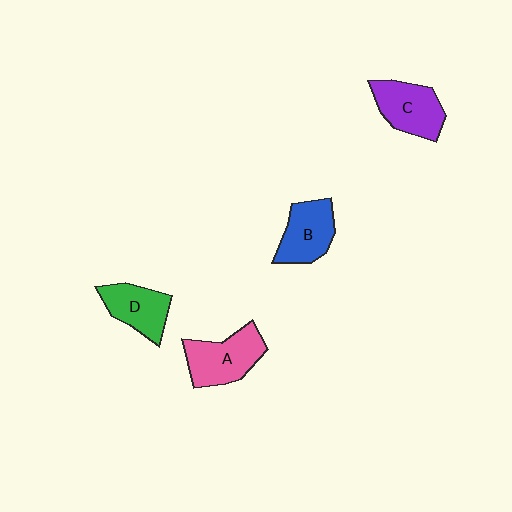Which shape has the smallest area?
Shape D (green).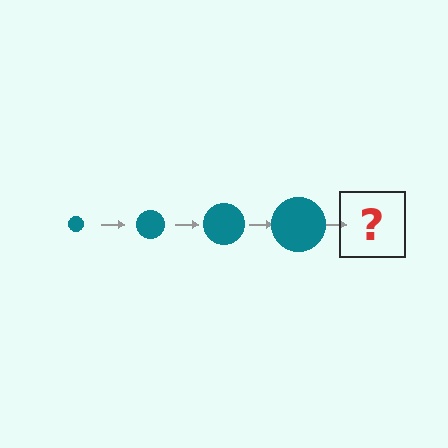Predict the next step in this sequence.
The next step is a teal circle, larger than the previous one.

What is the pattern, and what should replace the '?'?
The pattern is that the circle gets progressively larger each step. The '?' should be a teal circle, larger than the previous one.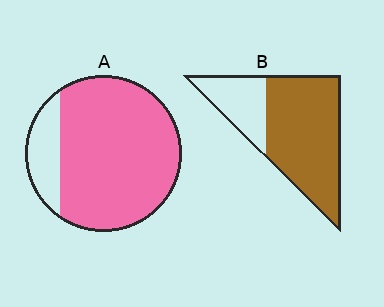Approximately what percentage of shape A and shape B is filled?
A is approximately 85% and B is approximately 70%.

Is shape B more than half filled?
Yes.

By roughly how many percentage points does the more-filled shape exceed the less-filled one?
By roughly 10 percentage points (A over B).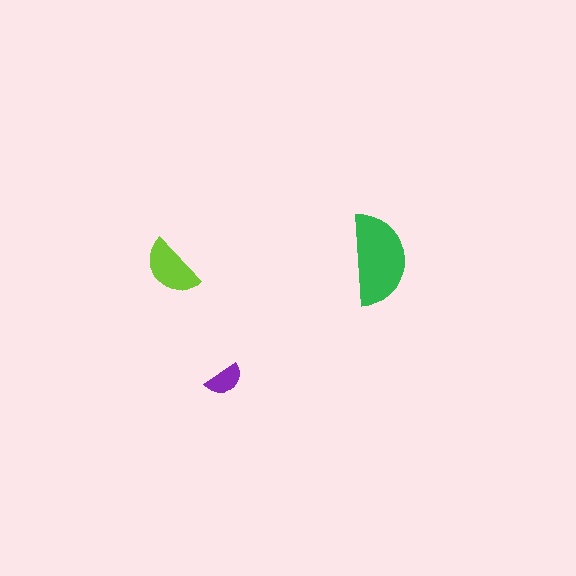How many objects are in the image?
There are 3 objects in the image.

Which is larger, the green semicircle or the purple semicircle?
The green one.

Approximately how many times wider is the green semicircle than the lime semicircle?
About 1.5 times wider.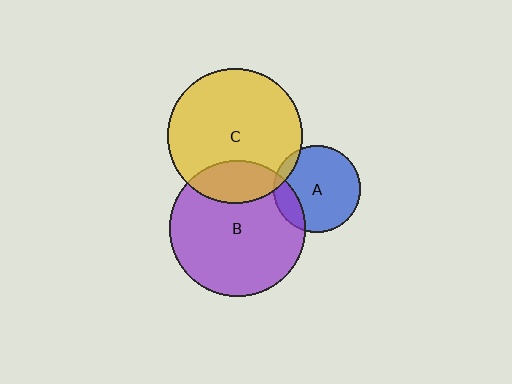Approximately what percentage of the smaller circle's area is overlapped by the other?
Approximately 10%.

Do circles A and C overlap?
Yes.